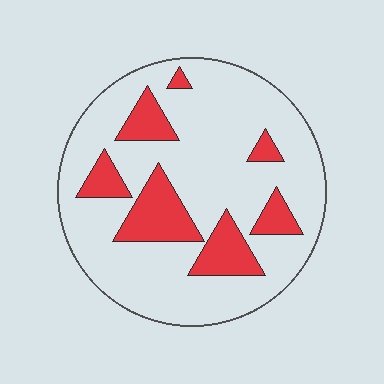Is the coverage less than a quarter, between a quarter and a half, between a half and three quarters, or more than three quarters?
Less than a quarter.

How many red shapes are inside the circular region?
7.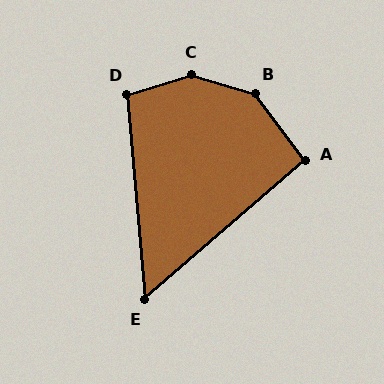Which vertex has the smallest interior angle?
E, at approximately 54 degrees.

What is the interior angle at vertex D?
Approximately 102 degrees (obtuse).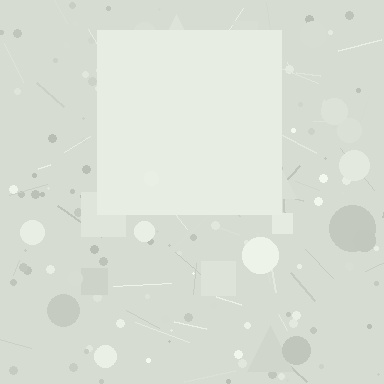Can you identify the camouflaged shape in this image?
The camouflaged shape is a square.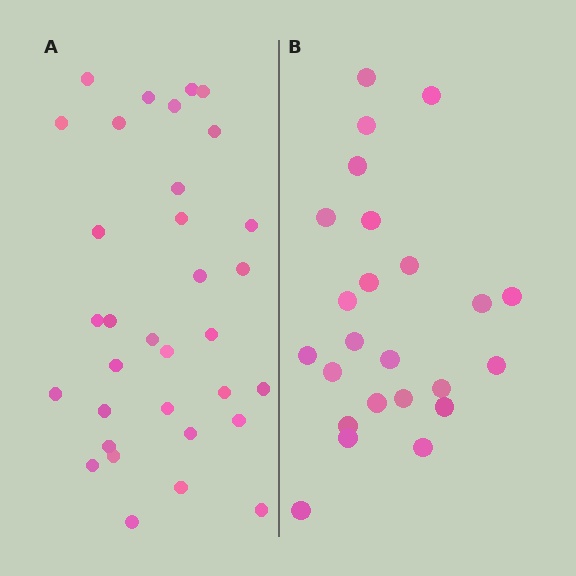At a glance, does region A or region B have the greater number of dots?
Region A (the left region) has more dots.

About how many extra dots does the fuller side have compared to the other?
Region A has roughly 8 or so more dots than region B.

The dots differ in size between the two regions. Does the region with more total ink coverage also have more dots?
No. Region B has more total ink coverage because its dots are larger, but region A actually contains more individual dots. Total area can be misleading — the number of items is what matters here.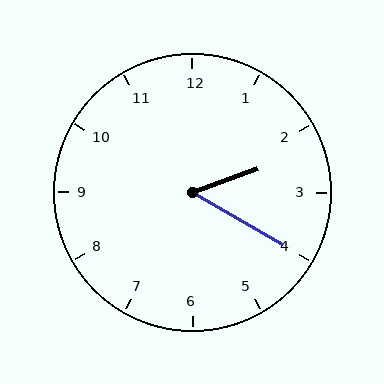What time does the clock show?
2:20.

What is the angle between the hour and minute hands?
Approximately 50 degrees.